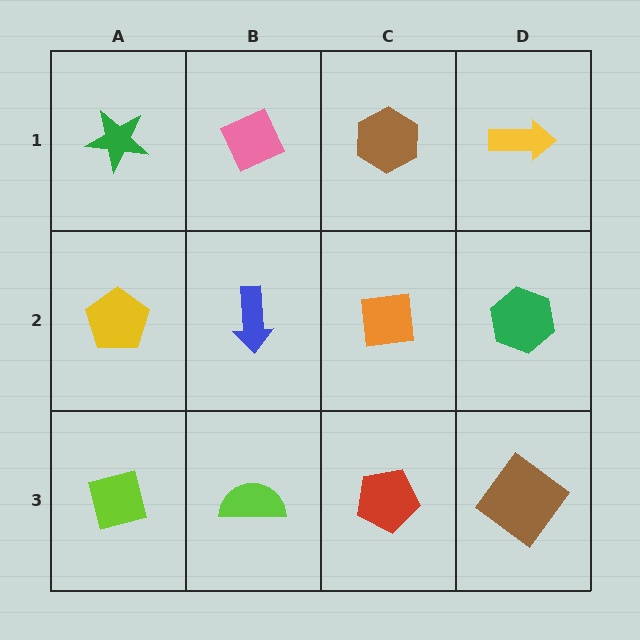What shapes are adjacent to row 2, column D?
A yellow arrow (row 1, column D), a brown diamond (row 3, column D), an orange square (row 2, column C).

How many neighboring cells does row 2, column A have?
3.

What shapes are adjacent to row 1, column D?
A green hexagon (row 2, column D), a brown hexagon (row 1, column C).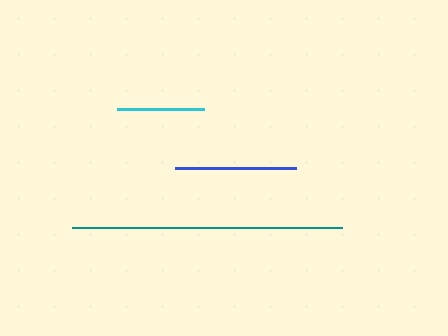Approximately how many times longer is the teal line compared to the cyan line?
The teal line is approximately 3.1 times the length of the cyan line.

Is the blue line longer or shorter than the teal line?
The teal line is longer than the blue line.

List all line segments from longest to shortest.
From longest to shortest: teal, blue, cyan.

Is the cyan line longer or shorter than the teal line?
The teal line is longer than the cyan line.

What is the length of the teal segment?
The teal segment is approximately 270 pixels long.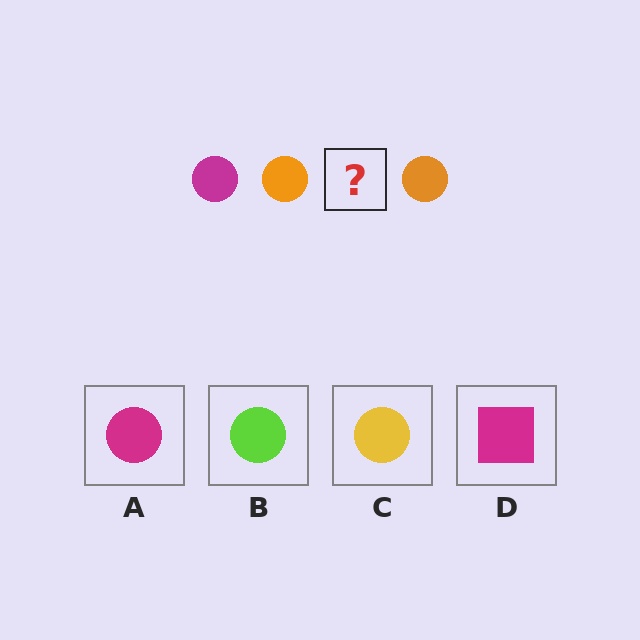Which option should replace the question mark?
Option A.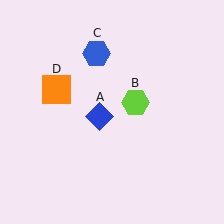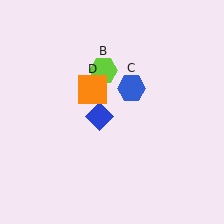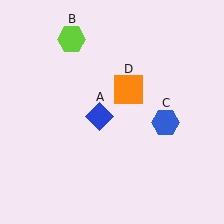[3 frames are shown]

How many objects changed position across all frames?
3 objects changed position: lime hexagon (object B), blue hexagon (object C), orange square (object D).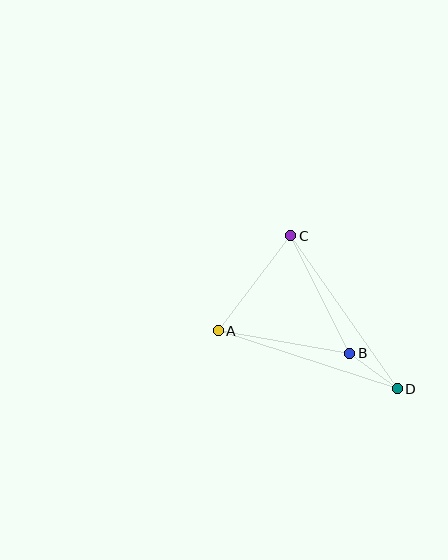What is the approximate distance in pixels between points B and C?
The distance between B and C is approximately 132 pixels.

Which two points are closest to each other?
Points B and D are closest to each other.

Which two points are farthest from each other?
Points A and D are farthest from each other.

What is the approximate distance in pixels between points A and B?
The distance between A and B is approximately 134 pixels.